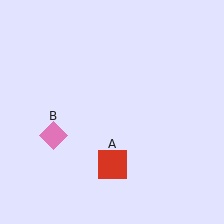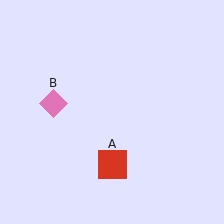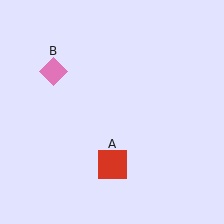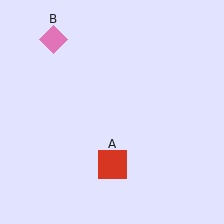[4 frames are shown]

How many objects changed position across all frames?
1 object changed position: pink diamond (object B).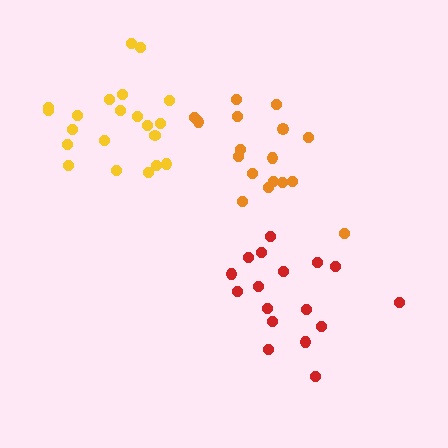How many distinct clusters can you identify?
There are 3 distinct clusters.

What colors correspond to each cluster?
The clusters are colored: red, orange, yellow.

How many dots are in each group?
Group 1: 17 dots, Group 2: 17 dots, Group 3: 21 dots (55 total).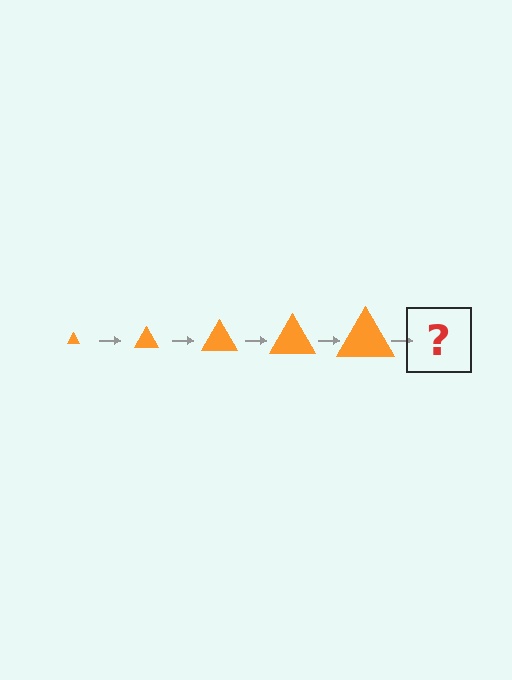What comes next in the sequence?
The next element should be an orange triangle, larger than the previous one.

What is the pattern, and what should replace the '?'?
The pattern is that the triangle gets progressively larger each step. The '?' should be an orange triangle, larger than the previous one.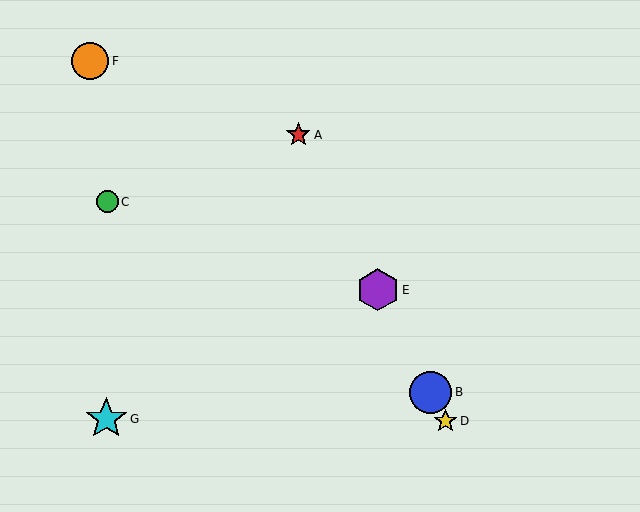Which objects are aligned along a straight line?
Objects A, B, D, E are aligned along a straight line.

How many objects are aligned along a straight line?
4 objects (A, B, D, E) are aligned along a straight line.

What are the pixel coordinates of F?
Object F is at (90, 61).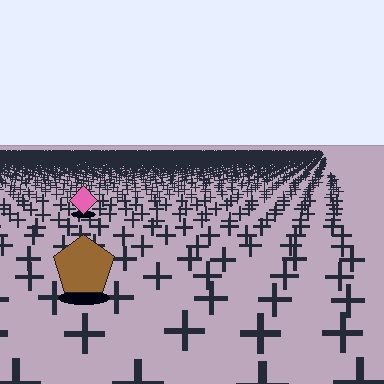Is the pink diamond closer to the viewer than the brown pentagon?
No. The brown pentagon is closer — you can tell from the texture gradient: the ground texture is coarser near it.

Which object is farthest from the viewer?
The pink diamond is farthest from the viewer. It appears smaller and the ground texture around it is denser.